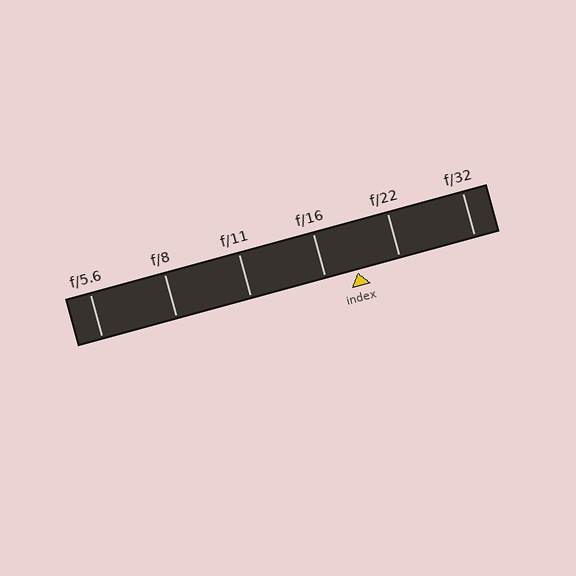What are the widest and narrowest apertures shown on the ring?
The widest aperture shown is f/5.6 and the narrowest is f/32.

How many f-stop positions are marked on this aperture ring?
There are 6 f-stop positions marked.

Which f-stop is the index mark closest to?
The index mark is closest to f/16.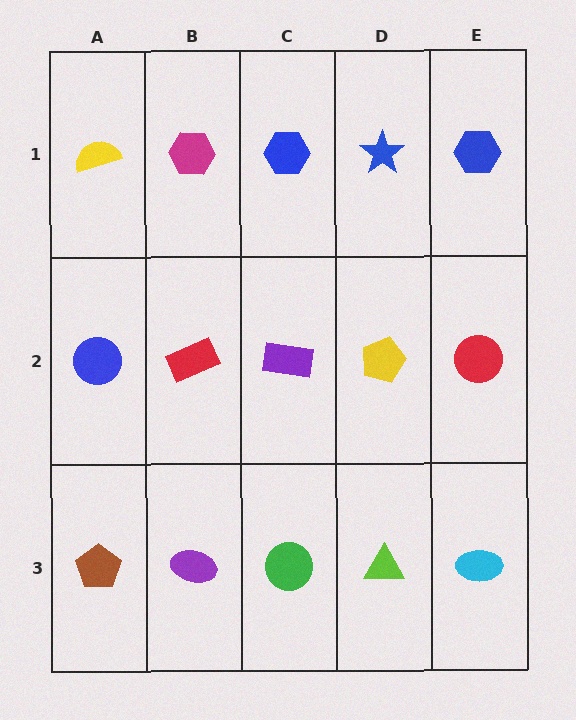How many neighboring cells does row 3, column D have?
3.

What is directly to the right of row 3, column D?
A cyan ellipse.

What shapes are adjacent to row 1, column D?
A yellow pentagon (row 2, column D), a blue hexagon (row 1, column C), a blue hexagon (row 1, column E).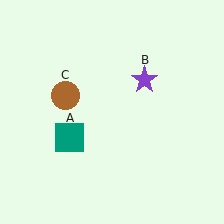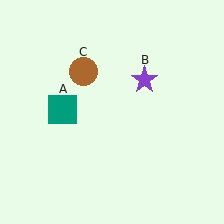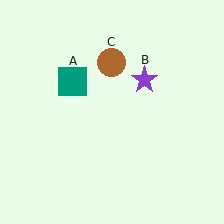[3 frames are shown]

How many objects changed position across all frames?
2 objects changed position: teal square (object A), brown circle (object C).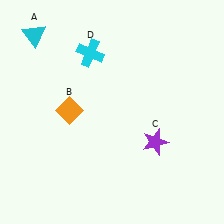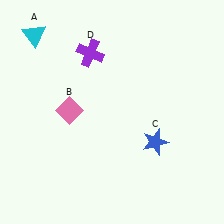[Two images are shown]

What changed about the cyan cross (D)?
In Image 1, D is cyan. In Image 2, it changed to purple.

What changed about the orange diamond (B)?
In Image 1, B is orange. In Image 2, it changed to pink.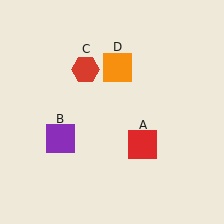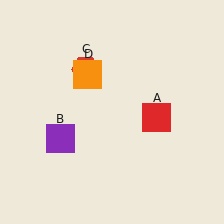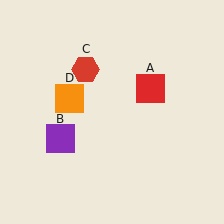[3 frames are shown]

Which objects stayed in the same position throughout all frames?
Purple square (object B) and red hexagon (object C) remained stationary.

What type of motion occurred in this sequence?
The red square (object A), orange square (object D) rotated counterclockwise around the center of the scene.